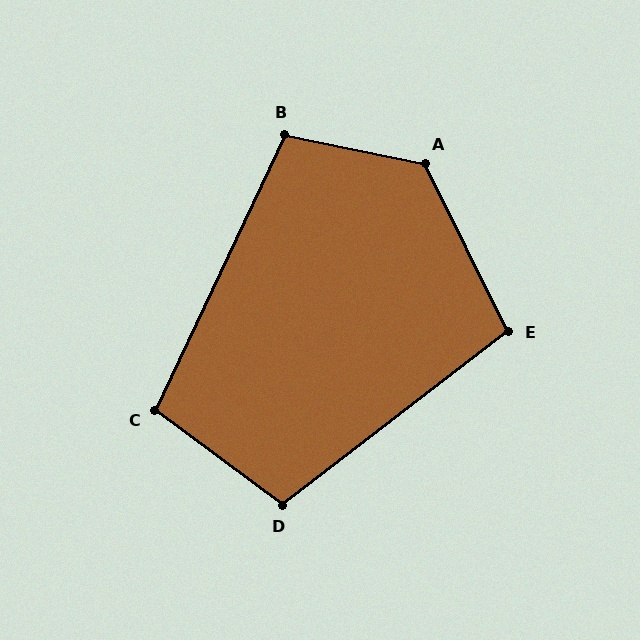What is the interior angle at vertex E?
Approximately 101 degrees (obtuse).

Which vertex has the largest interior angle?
A, at approximately 128 degrees.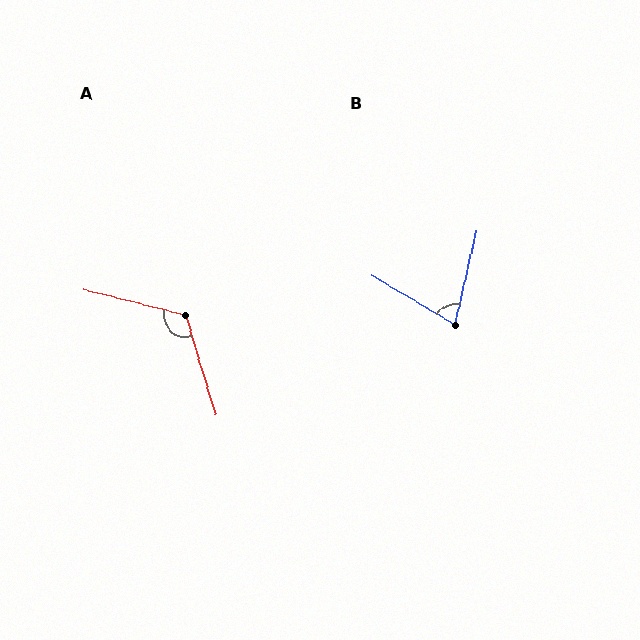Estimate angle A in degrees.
Approximately 121 degrees.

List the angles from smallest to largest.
B (72°), A (121°).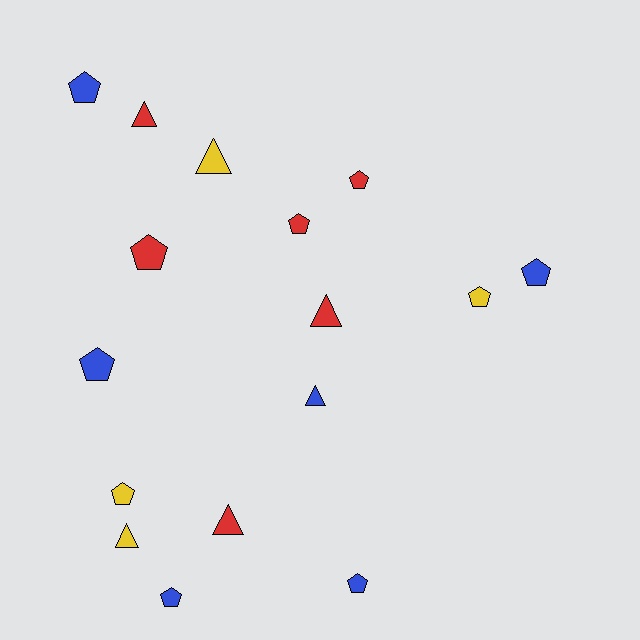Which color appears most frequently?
Blue, with 6 objects.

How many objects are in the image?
There are 16 objects.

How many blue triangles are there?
There is 1 blue triangle.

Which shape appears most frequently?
Pentagon, with 10 objects.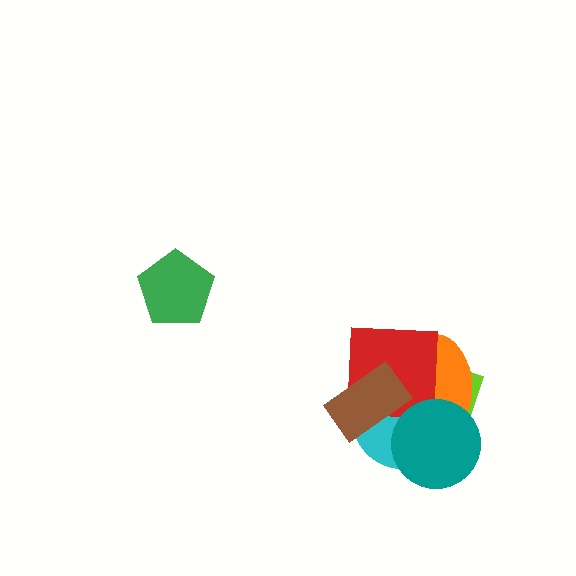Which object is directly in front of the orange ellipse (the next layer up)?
The red square is directly in front of the orange ellipse.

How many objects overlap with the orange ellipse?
5 objects overlap with the orange ellipse.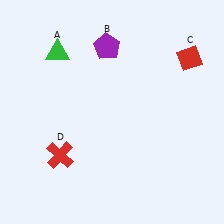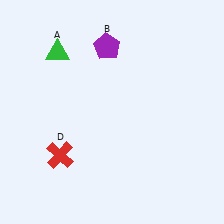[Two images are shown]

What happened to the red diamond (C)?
The red diamond (C) was removed in Image 2. It was in the top-right area of Image 1.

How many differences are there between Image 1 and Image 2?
There is 1 difference between the two images.